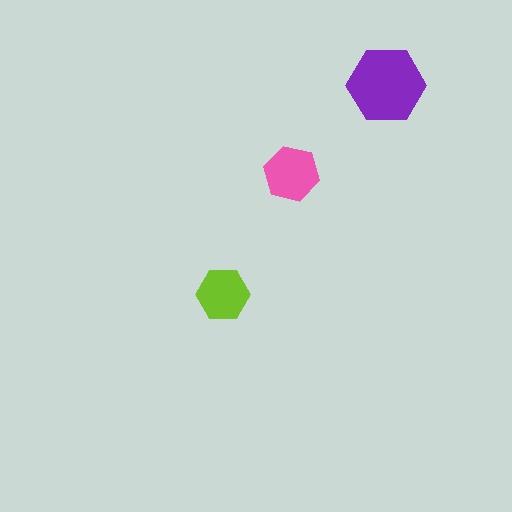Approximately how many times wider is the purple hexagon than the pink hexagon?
About 1.5 times wider.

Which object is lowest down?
The lime hexagon is bottommost.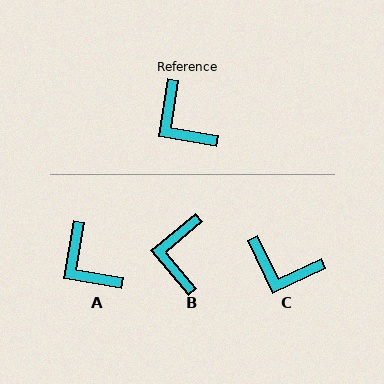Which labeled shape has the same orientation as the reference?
A.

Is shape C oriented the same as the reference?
No, it is off by about 35 degrees.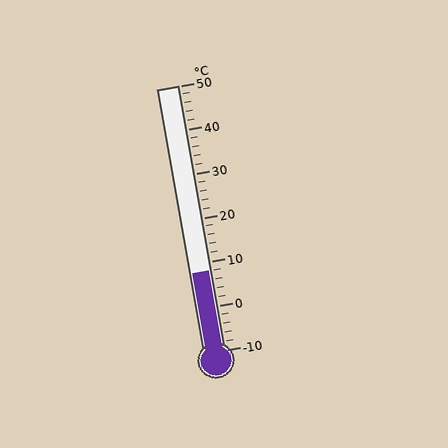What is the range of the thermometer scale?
The thermometer scale ranges from -10°C to 50°C.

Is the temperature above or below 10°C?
The temperature is below 10°C.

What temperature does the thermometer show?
The thermometer shows approximately 8°C.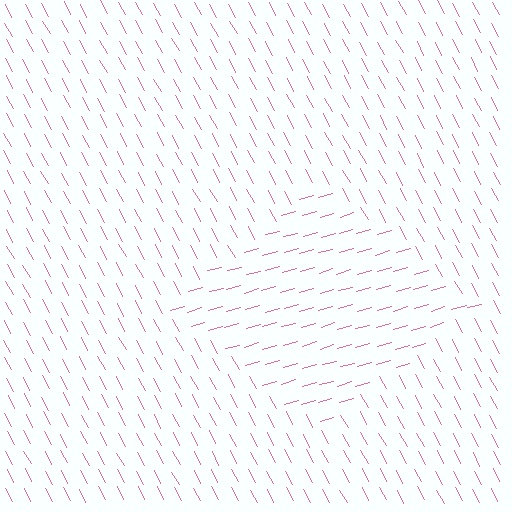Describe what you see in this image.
The image is filled with small pink line segments. A diamond region in the image has lines oriented differently from the surrounding lines, creating a visible texture boundary.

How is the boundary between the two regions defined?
The boundary is defined purely by a change in line orientation (approximately 78 degrees difference). All lines are the same color and thickness.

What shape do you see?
I see a diamond.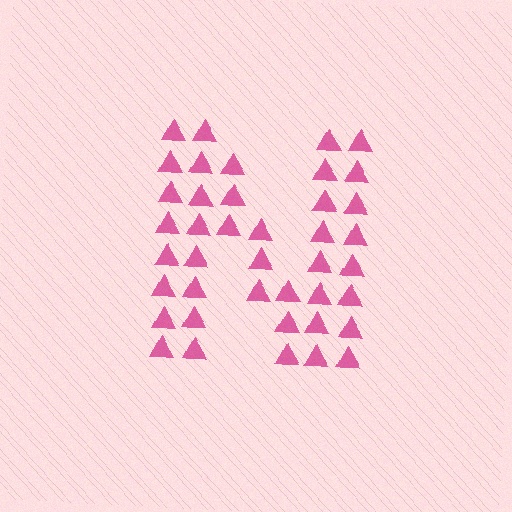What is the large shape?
The large shape is the letter N.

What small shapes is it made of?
It is made of small triangles.